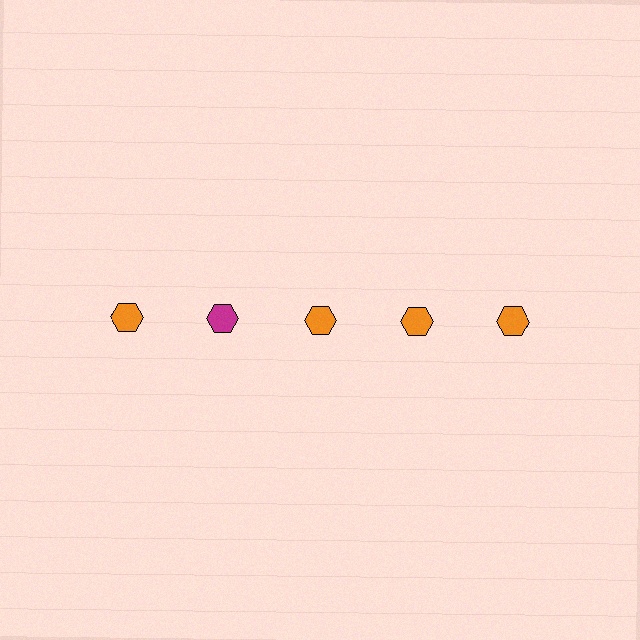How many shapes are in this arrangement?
There are 5 shapes arranged in a grid pattern.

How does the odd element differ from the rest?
It has a different color: magenta instead of orange.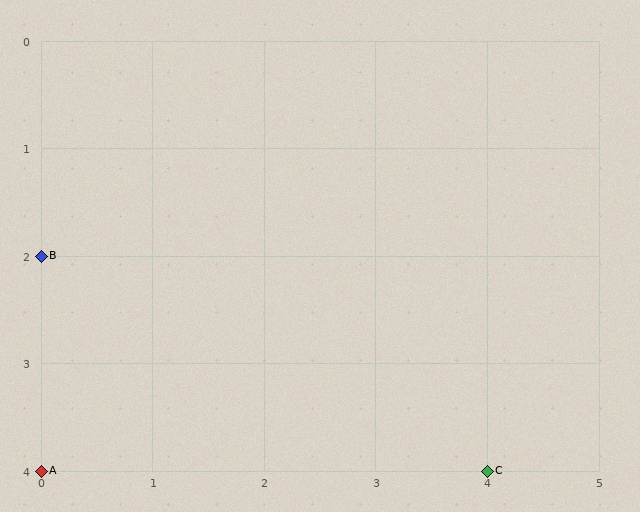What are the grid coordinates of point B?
Point B is at grid coordinates (0, 2).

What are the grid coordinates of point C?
Point C is at grid coordinates (4, 4).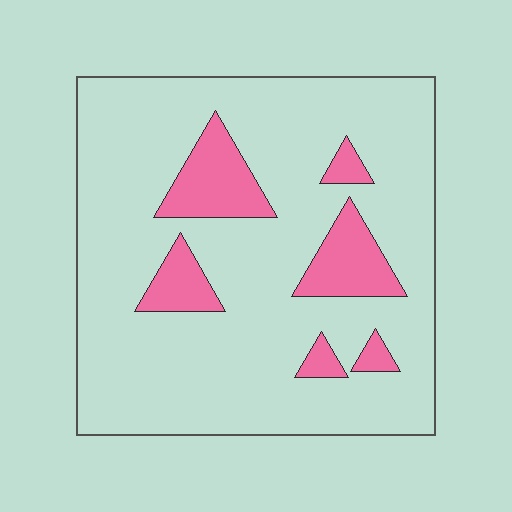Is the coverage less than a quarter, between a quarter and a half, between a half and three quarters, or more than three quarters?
Less than a quarter.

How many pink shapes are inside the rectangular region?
6.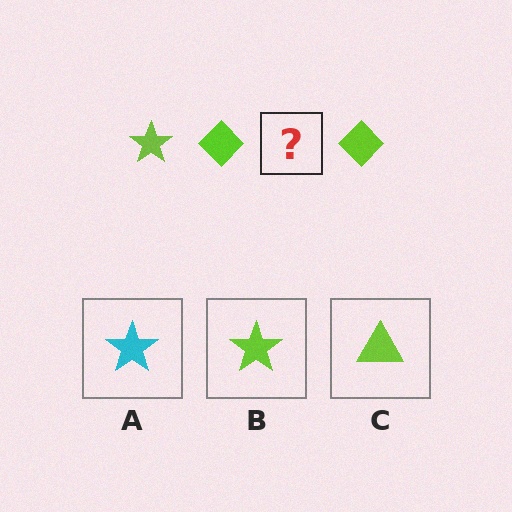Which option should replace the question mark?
Option B.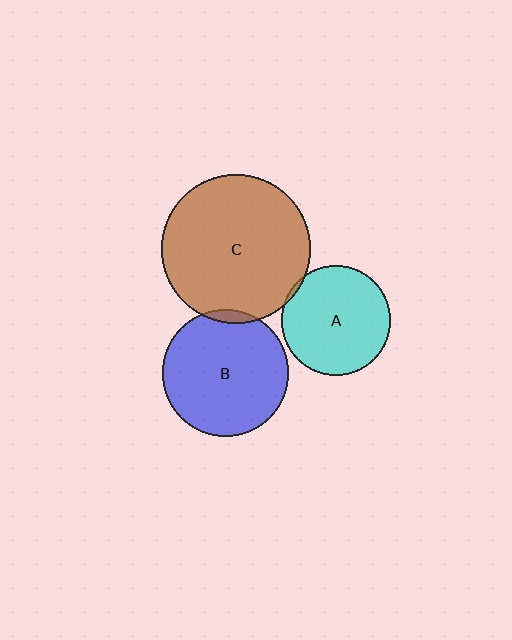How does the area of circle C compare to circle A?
Approximately 1.9 times.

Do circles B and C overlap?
Yes.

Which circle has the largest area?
Circle C (brown).